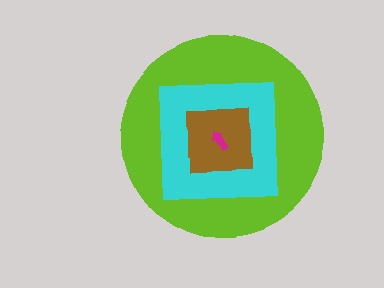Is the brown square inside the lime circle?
Yes.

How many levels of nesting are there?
4.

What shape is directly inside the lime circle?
The cyan square.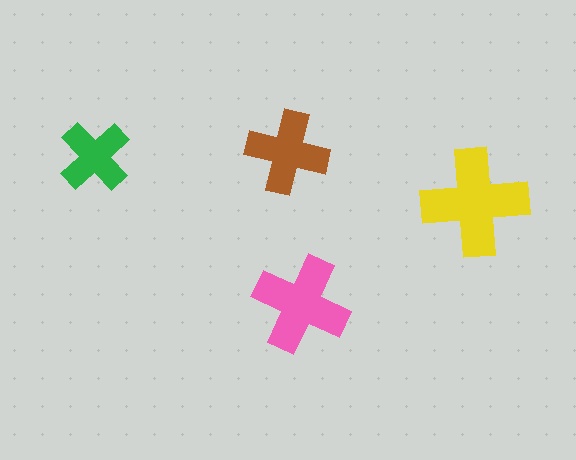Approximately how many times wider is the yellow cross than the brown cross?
About 1.5 times wider.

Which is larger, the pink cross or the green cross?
The pink one.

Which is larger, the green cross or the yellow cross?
The yellow one.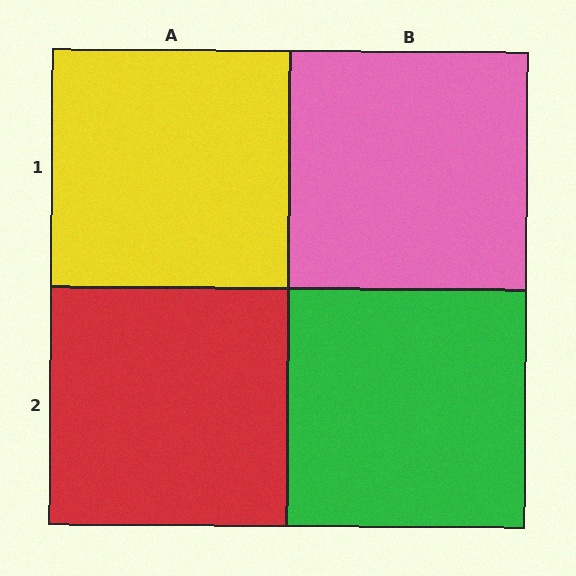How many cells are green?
1 cell is green.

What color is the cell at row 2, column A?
Red.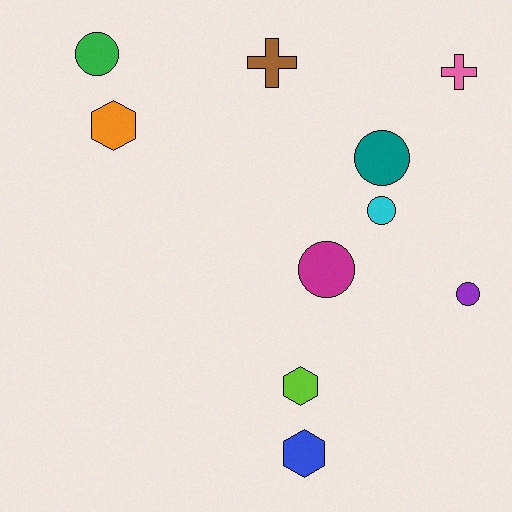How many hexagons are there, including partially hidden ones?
There are 3 hexagons.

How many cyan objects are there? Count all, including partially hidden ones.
There is 1 cyan object.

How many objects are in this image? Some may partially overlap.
There are 10 objects.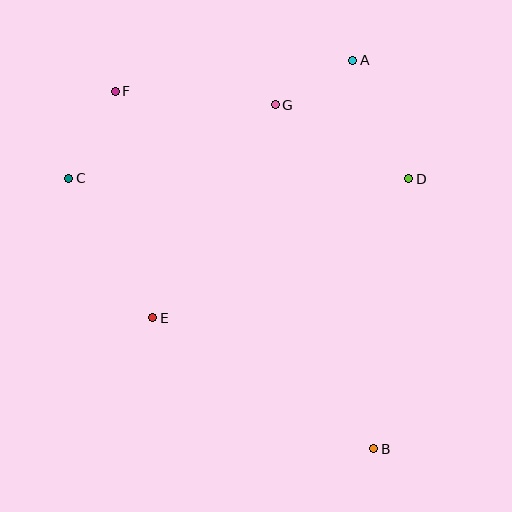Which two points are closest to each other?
Points A and G are closest to each other.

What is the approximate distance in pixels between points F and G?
The distance between F and G is approximately 161 pixels.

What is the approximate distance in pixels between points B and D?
The distance between B and D is approximately 272 pixels.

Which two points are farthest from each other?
Points B and F are farthest from each other.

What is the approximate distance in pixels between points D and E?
The distance between D and E is approximately 291 pixels.